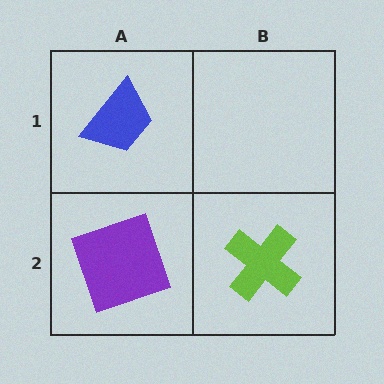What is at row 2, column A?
A purple square.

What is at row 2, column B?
A lime cross.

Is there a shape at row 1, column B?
No, that cell is empty.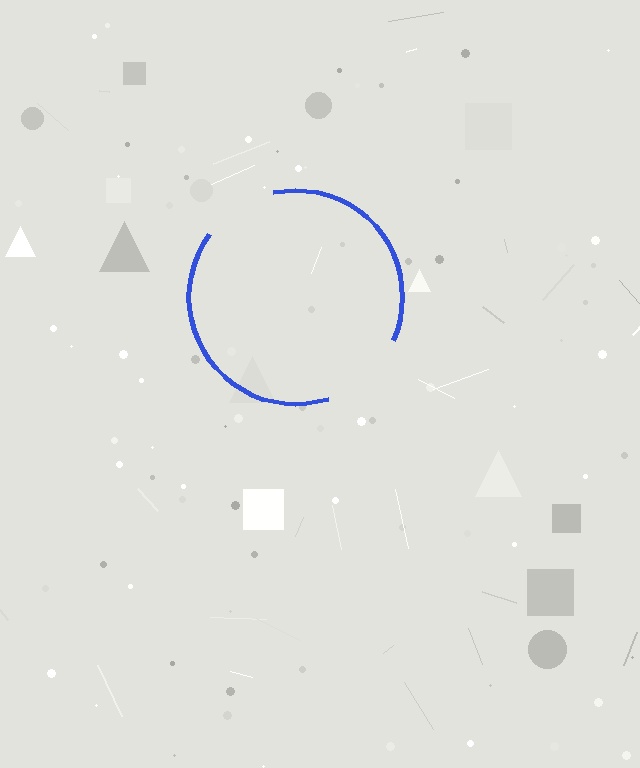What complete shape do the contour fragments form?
The contour fragments form a circle.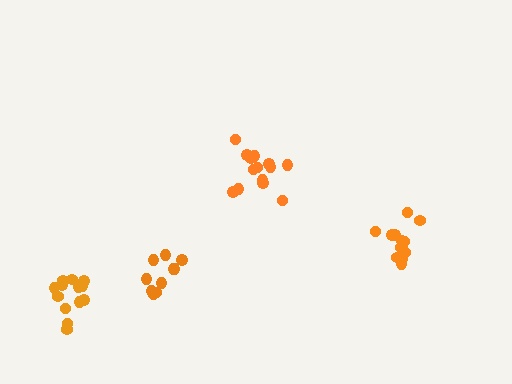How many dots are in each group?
Group 1: 10 dots, Group 2: 14 dots, Group 3: 13 dots, Group 4: 13 dots (50 total).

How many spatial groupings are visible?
There are 4 spatial groupings.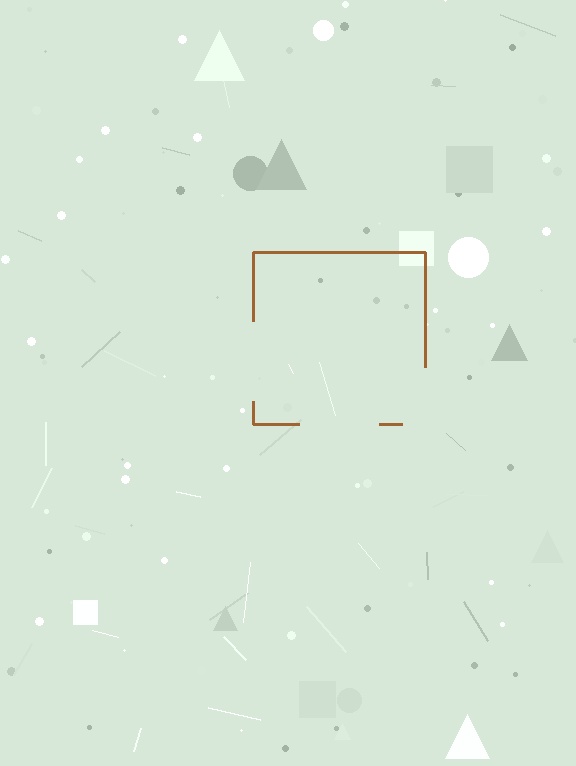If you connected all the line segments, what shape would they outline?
They would outline a square.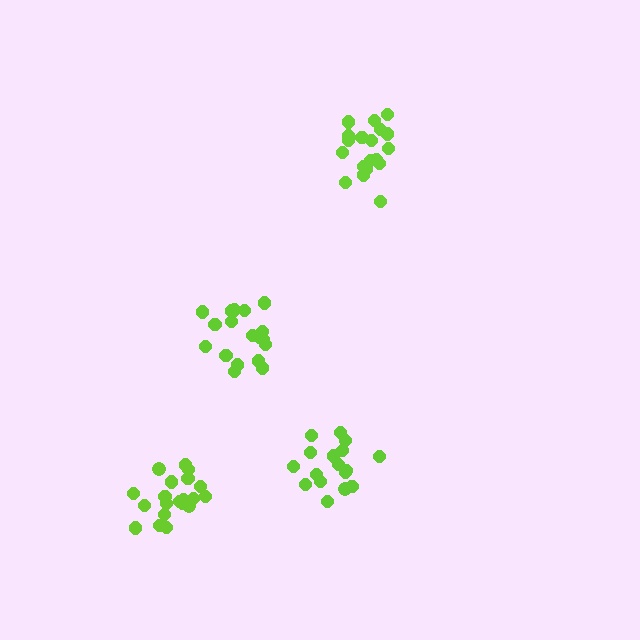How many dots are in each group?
Group 1: 19 dots, Group 2: 17 dots, Group 3: 18 dots, Group 4: 20 dots (74 total).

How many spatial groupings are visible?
There are 4 spatial groupings.